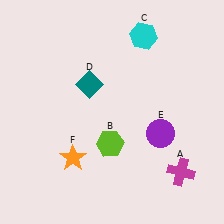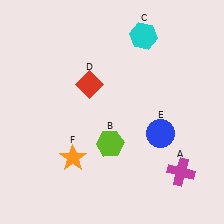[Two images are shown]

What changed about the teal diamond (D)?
In Image 1, D is teal. In Image 2, it changed to red.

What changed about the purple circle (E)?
In Image 1, E is purple. In Image 2, it changed to blue.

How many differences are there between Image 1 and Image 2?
There are 2 differences between the two images.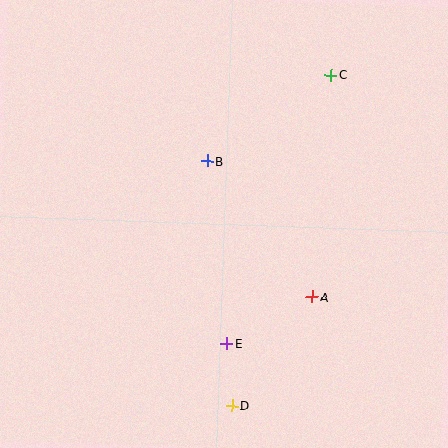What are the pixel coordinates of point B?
Point B is at (208, 161).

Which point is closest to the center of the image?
Point B at (208, 161) is closest to the center.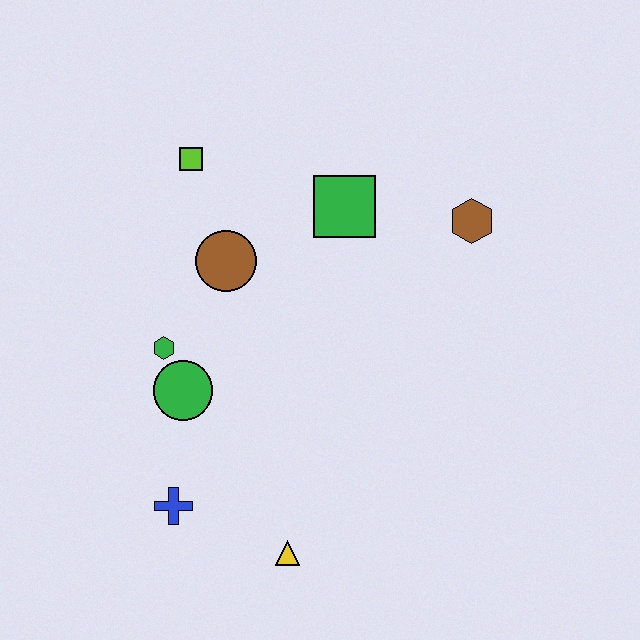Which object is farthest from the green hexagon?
The brown hexagon is farthest from the green hexagon.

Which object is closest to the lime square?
The brown circle is closest to the lime square.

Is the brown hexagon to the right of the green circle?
Yes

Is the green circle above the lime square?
No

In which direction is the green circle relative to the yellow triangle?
The green circle is above the yellow triangle.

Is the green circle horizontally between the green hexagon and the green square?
Yes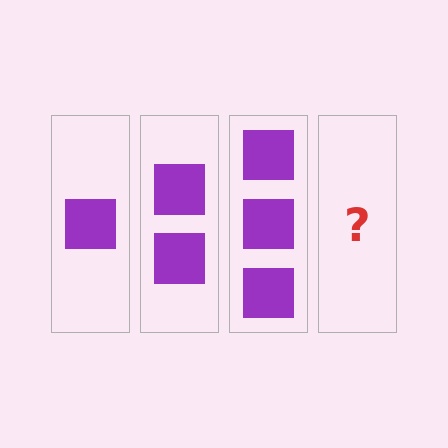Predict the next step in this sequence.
The next step is 4 squares.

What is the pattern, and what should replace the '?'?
The pattern is that each step adds one more square. The '?' should be 4 squares.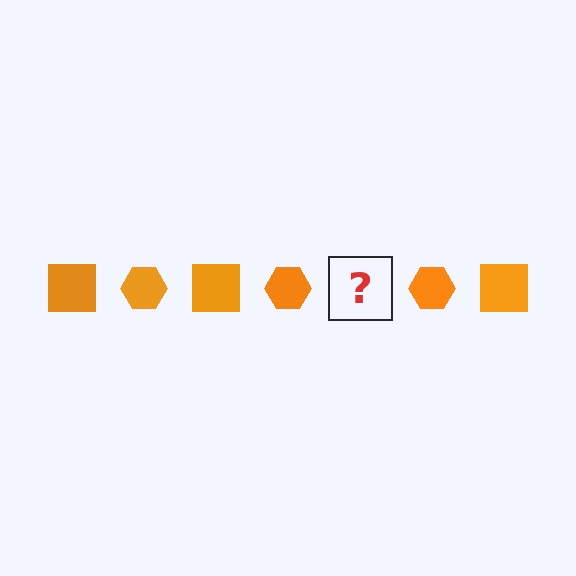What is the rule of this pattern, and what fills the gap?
The rule is that the pattern cycles through square, hexagon shapes in orange. The gap should be filled with an orange square.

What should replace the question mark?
The question mark should be replaced with an orange square.